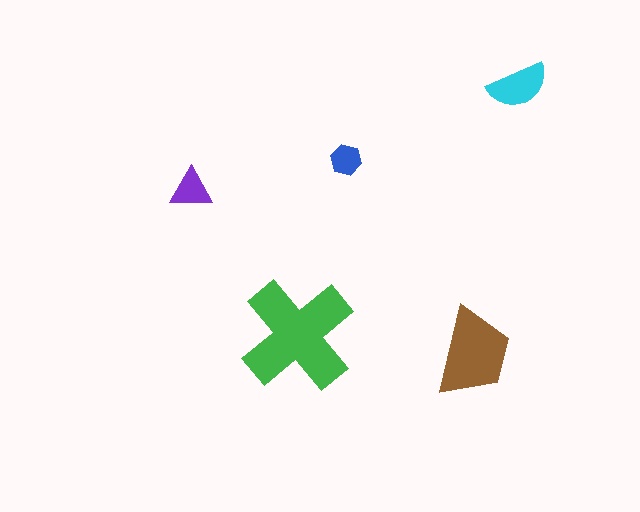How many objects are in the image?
There are 5 objects in the image.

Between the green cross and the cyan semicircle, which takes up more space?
The green cross.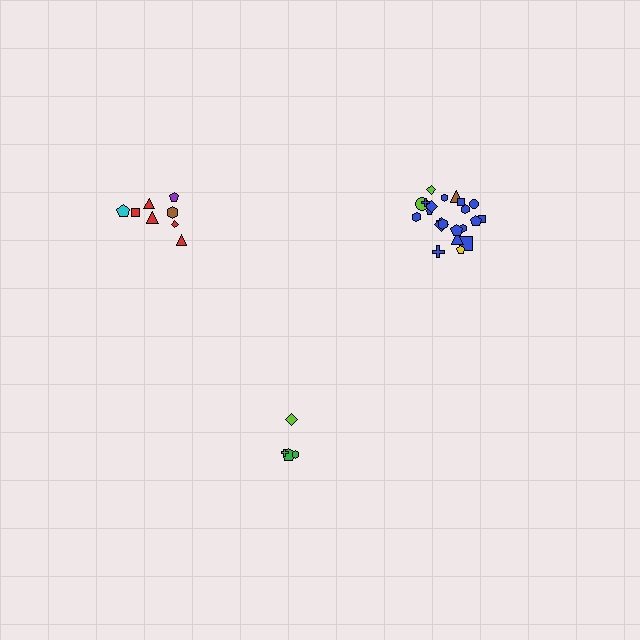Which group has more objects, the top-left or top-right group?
The top-right group.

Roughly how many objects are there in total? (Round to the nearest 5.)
Roughly 35 objects in total.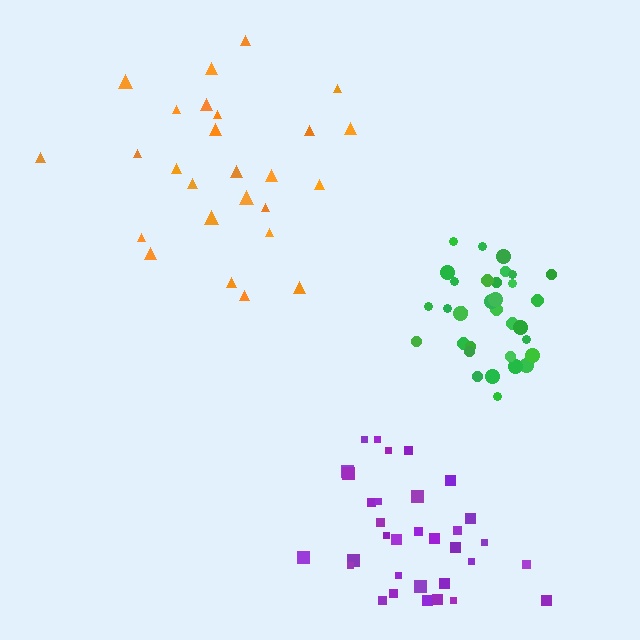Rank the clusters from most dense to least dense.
green, purple, orange.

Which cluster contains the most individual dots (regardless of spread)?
Green (33).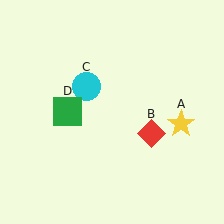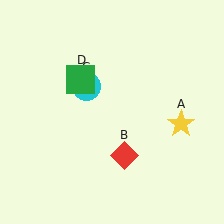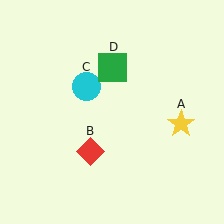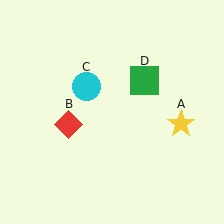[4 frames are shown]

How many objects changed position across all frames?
2 objects changed position: red diamond (object B), green square (object D).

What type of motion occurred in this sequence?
The red diamond (object B), green square (object D) rotated clockwise around the center of the scene.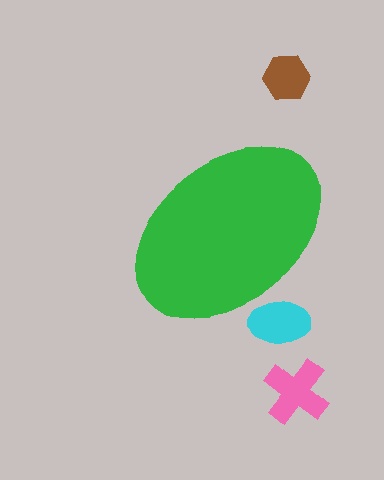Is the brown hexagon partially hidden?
No, the brown hexagon is fully visible.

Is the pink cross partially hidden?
No, the pink cross is fully visible.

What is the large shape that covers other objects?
A green ellipse.